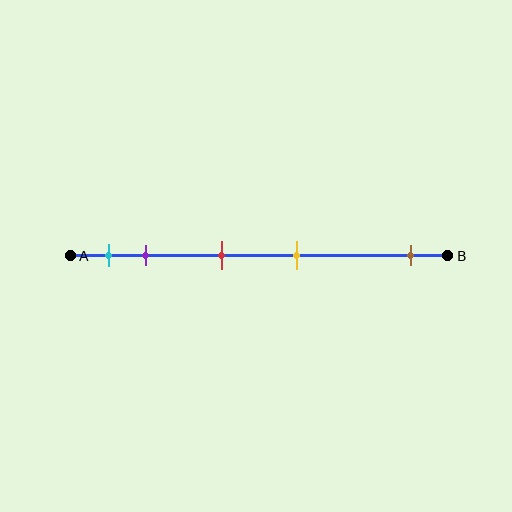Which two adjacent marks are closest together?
The cyan and purple marks are the closest adjacent pair.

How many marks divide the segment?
There are 5 marks dividing the segment.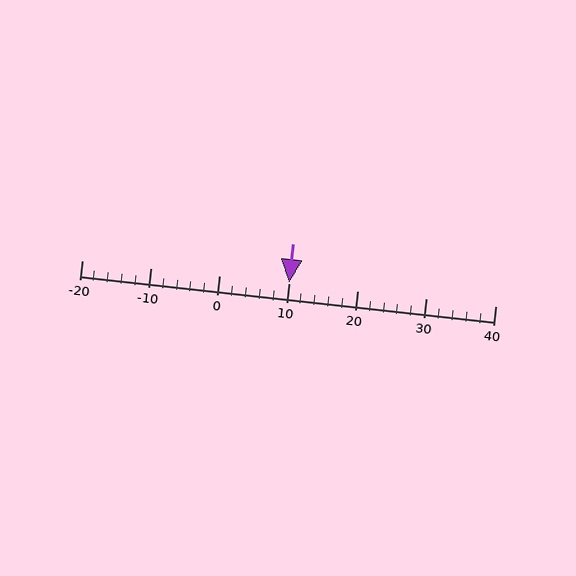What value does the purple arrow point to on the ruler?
The purple arrow points to approximately 10.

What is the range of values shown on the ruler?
The ruler shows values from -20 to 40.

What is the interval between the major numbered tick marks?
The major tick marks are spaced 10 units apart.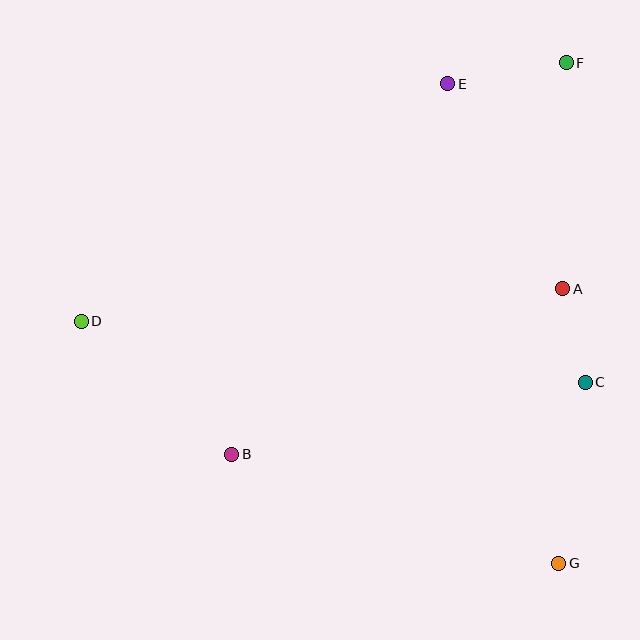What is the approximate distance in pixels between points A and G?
The distance between A and G is approximately 274 pixels.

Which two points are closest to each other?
Points A and C are closest to each other.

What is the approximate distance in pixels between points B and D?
The distance between B and D is approximately 201 pixels.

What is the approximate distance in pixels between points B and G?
The distance between B and G is approximately 344 pixels.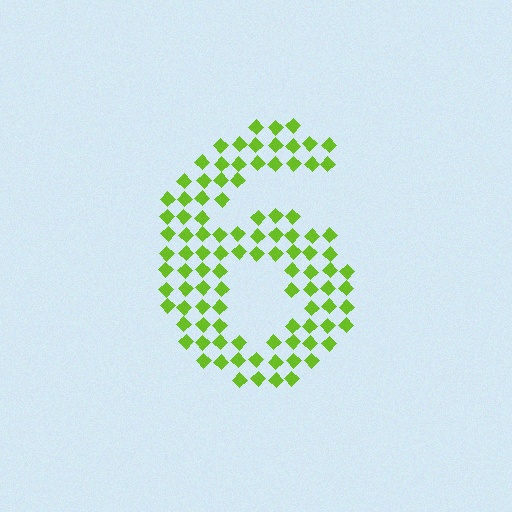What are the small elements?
The small elements are diamonds.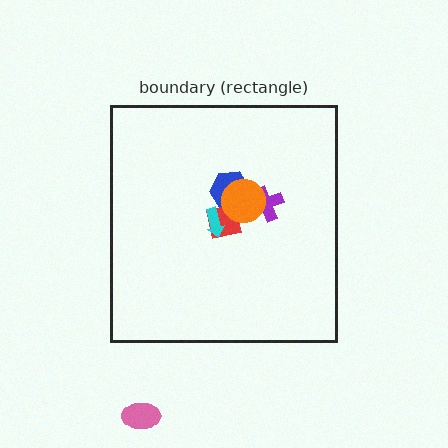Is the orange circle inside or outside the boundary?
Inside.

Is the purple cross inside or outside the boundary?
Inside.